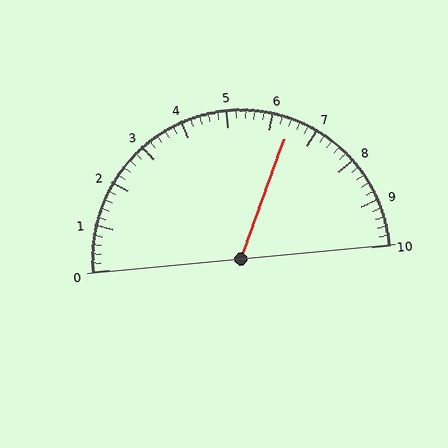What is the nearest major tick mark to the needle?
The nearest major tick mark is 6.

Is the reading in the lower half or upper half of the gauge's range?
The reading is in the upper half of the range (0 to 10).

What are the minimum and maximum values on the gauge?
The gauge ranges from 0 to 10.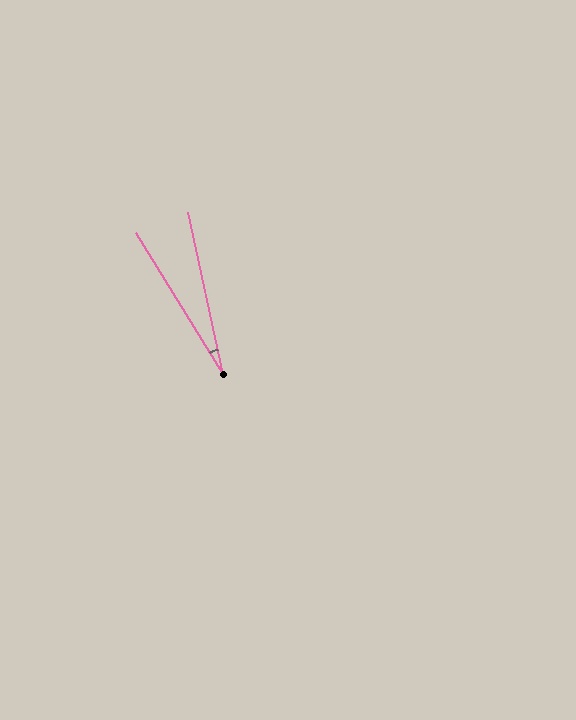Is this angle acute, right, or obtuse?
It is acute.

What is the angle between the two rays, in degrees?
Approximately 20 degrees.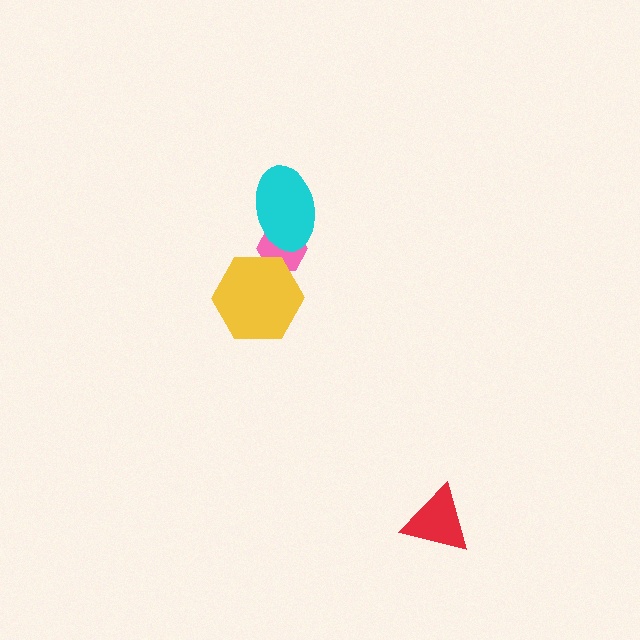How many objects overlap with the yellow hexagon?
1 object overlaps with the yellow hexagon.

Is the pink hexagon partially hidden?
Yes, it is partially covered by another shape.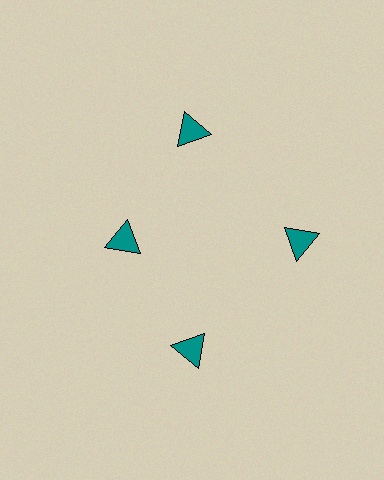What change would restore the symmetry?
The symmetry would be restored by moving it outward, back onto the ring so that all 4 triangles sit at equal angles and equal distance from the center.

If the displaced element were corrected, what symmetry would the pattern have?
It would have 4-fold rotational symmetry — the pattern would map onto itself every 90 degrees.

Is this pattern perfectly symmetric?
No. The 4 teal triangles are arranged in a ring, but one element near the 9 o'clock position is pulled inward toward the center, breaking the 4-fold rotational symmetry.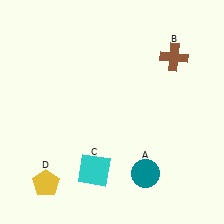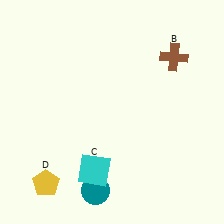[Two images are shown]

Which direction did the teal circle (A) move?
The teal circle (A) moved left.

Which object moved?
The teal circle (A) moved left.